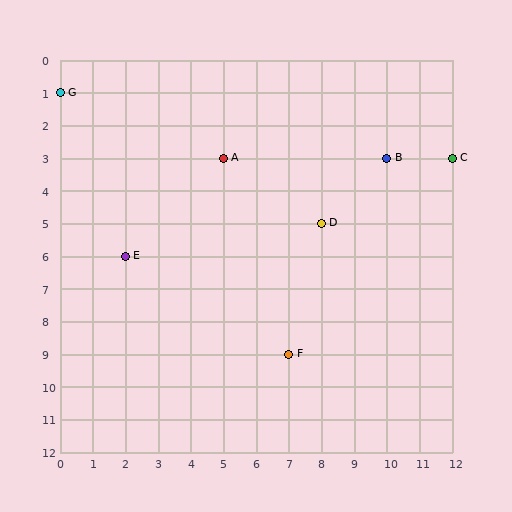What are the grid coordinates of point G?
Point G is at grid coordinates (0, 1).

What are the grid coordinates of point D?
Point D is at grid coordinates (8, 5).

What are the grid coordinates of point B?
Point B is at grid coordinates (10, 3).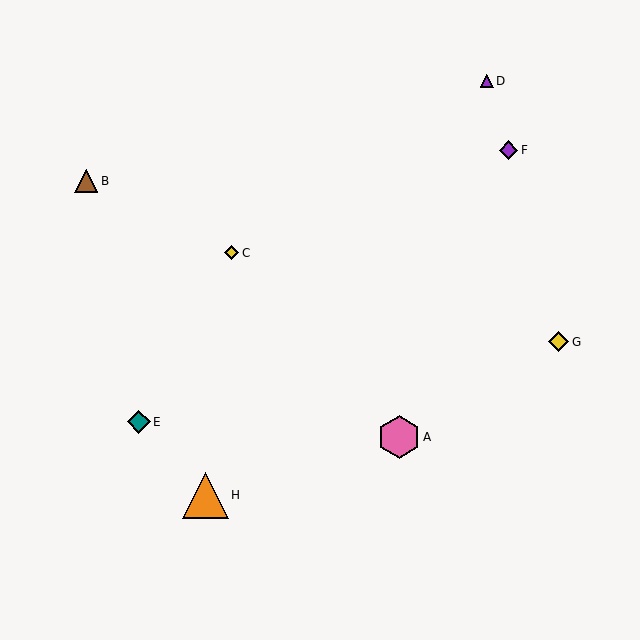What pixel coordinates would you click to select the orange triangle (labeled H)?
Click at (205, 495) to select the orange triangle H.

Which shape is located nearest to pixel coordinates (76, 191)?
The brown triangle (labeled B) at (86, 181) is nearest to that location.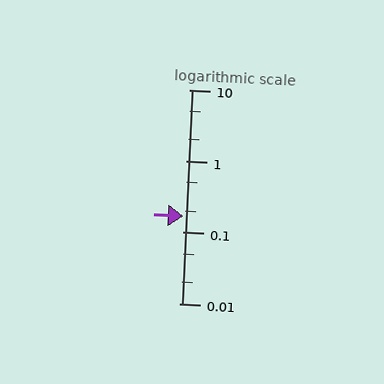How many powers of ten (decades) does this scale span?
The scale spans 3 decades, from 0.01 to 10.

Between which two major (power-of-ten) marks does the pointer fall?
The pointer is between 0.1 and 1.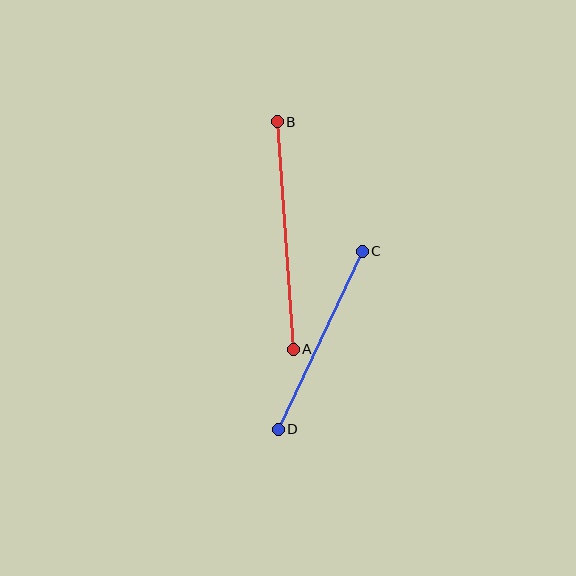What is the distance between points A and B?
The distance is approximately 228 pixels.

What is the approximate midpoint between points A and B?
The midpoint is at approximately (285, 236) pixels.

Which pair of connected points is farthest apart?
Points A and B are farthest apart.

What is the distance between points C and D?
The distance is approximately 197 pixels.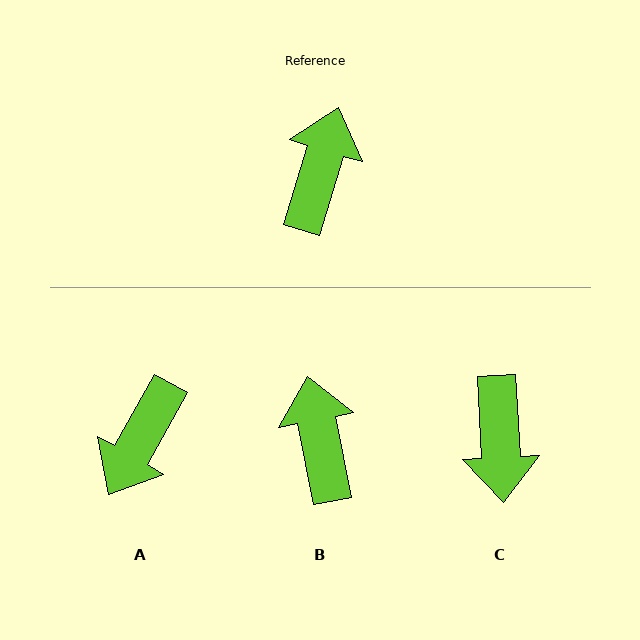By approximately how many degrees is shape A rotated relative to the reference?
Approximately 167 degrees counter-clockwise.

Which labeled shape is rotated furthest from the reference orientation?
A, about 167 degrees away.